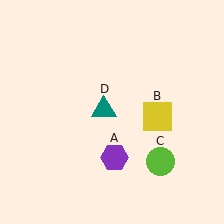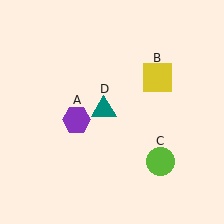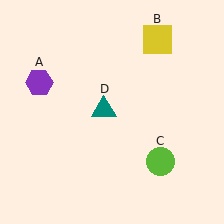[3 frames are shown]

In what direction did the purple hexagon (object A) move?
The purple hexagon (object A) moved up and to the left.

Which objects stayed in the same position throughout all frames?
Lime circle (object C) and teal triangle (object D) remained stationary.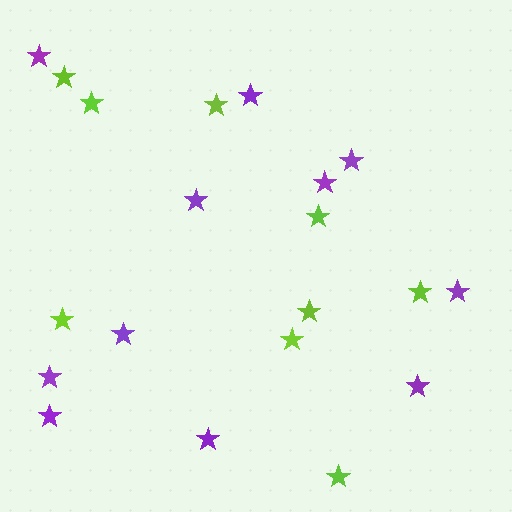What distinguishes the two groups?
There are 2 groups: one group of purple stars (11) and one group of lime stars (9).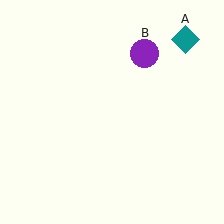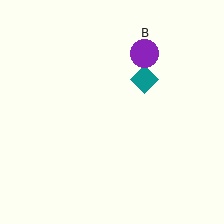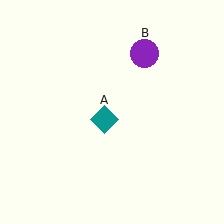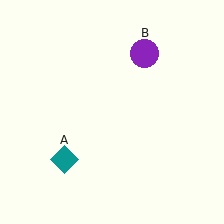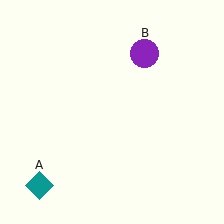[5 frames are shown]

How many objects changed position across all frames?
1 object changed position: teal diamond (object A).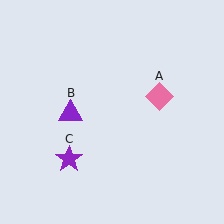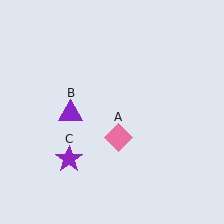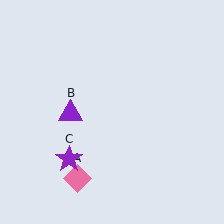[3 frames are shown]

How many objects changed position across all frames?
1 object changed position: pink diamond (object A).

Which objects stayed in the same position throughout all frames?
Purple triangle (object B) and purple star (object C) remained stationary.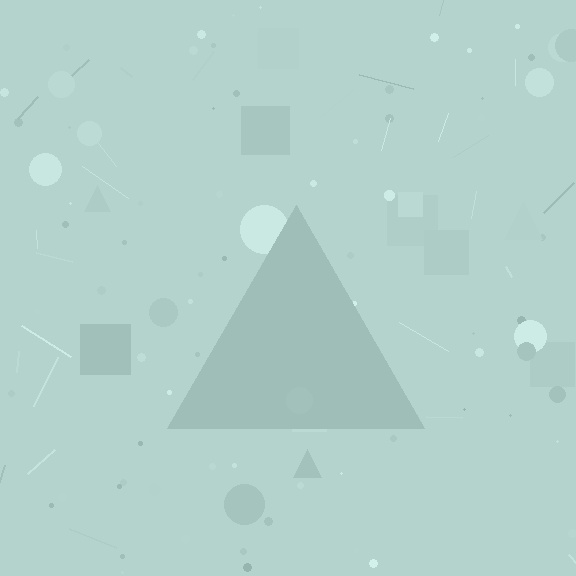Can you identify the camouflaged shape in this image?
The camouflaged shape is a triangle.